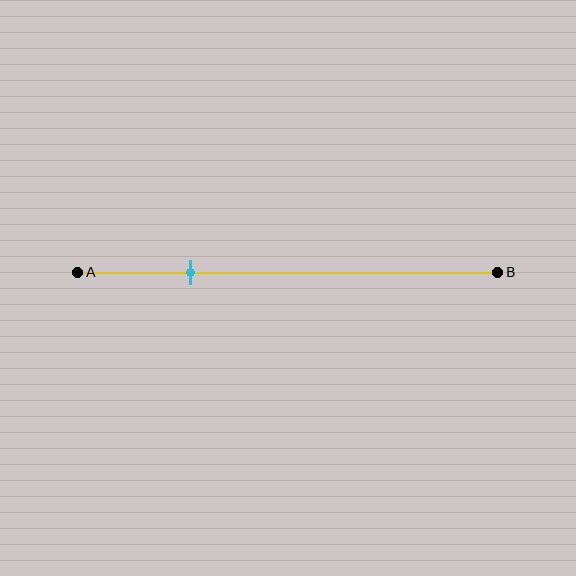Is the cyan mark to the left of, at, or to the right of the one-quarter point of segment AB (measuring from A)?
The cyan mark is approximately at the one-quarter point of segment AB.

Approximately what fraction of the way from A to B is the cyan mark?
The cyan mark is approximately 25% of the way from A to B.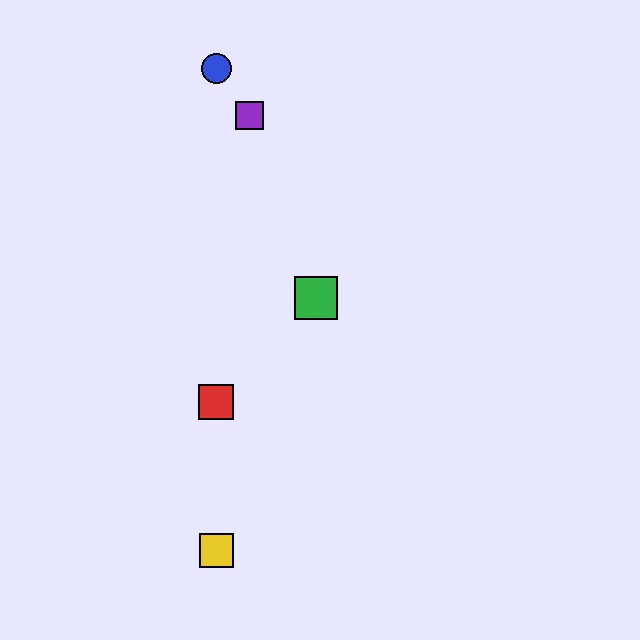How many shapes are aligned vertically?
3 shapes (the red square, the blue circle, the yellow square) are aligned vertically.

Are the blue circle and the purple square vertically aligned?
No, the blue circle is at x≈216 and the purple square is at x≈250.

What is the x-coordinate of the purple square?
The purple square is at x≈250.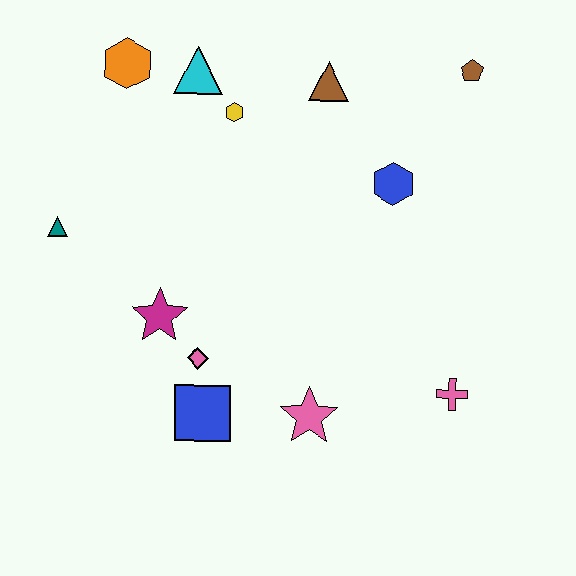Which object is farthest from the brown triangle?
The blue square is farthest from the brown triangle.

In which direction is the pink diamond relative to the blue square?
The pink diamond is above the blue square.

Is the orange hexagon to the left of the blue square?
Yes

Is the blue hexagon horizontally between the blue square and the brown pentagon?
Yes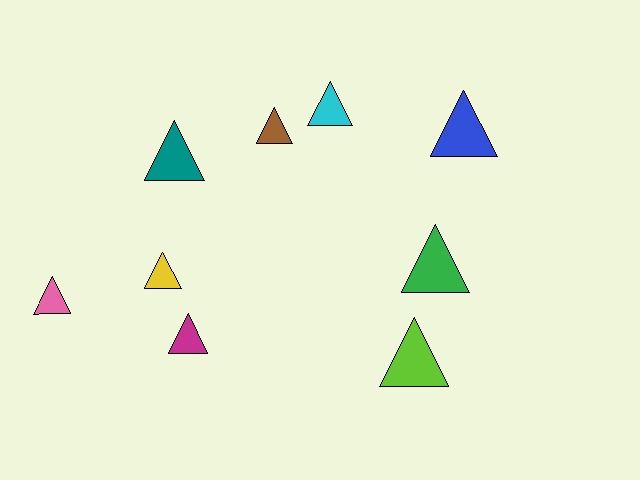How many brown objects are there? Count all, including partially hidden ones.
There is 1 brown object.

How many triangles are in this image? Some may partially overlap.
There are 9 triangles.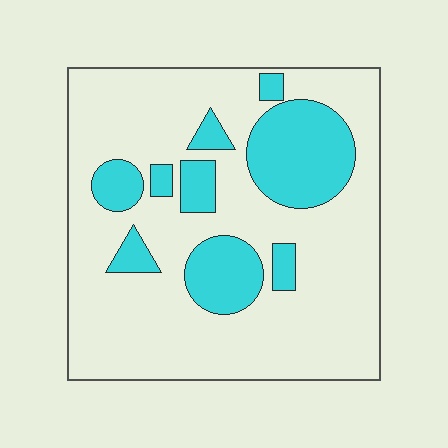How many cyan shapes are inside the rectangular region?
9.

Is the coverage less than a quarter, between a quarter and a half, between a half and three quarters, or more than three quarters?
Less than a quarter.